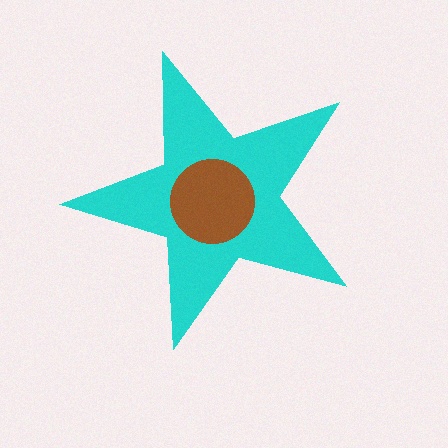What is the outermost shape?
The cyan star.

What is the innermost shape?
The brown circle.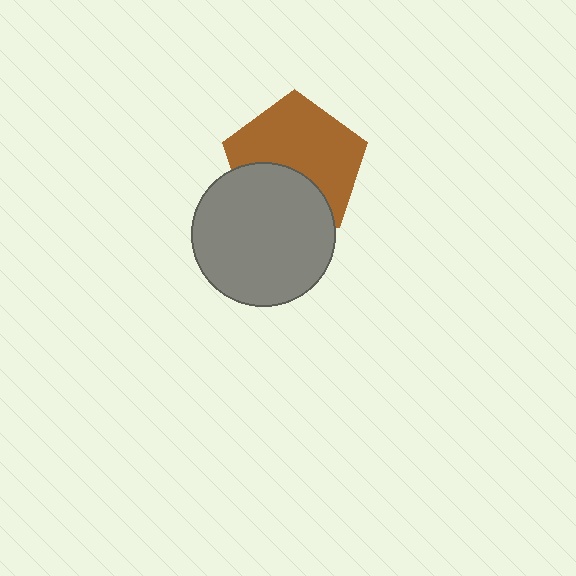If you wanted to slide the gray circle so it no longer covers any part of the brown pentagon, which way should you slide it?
Slide it down — that is the most direct way to separate the two shapes.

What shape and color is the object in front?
The object in front is a gray circle.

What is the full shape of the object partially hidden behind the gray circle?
The partially hidden object is a brown pentagon.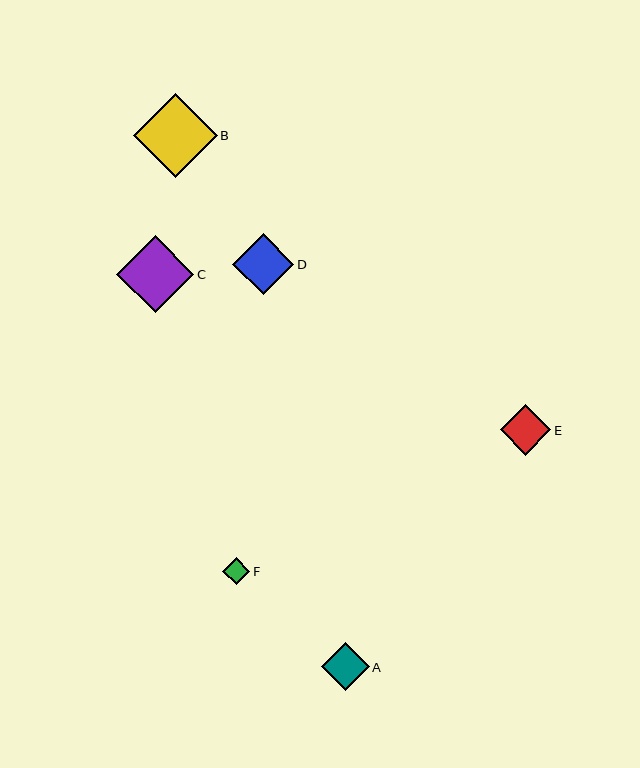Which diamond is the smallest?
Diamond F is the smallest with a size of approximately 27 pixels.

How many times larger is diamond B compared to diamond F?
Diamond B is approximately 3.1 times the size of diamond F.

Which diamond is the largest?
Diamond B is the largest with a size of approximately 84 pixels.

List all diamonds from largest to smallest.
From largest to smallest: B, C, D, E, A, F.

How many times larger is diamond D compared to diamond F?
Diamond D is approximately 2.3 times the size of diamond F.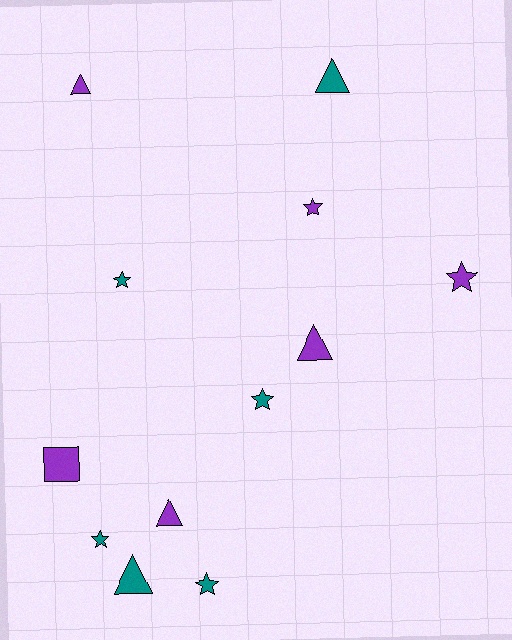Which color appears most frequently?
Purple, with 6 objects.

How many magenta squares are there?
There are no magenta squares.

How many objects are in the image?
There are 12 objects.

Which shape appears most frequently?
Star, with 6 objects.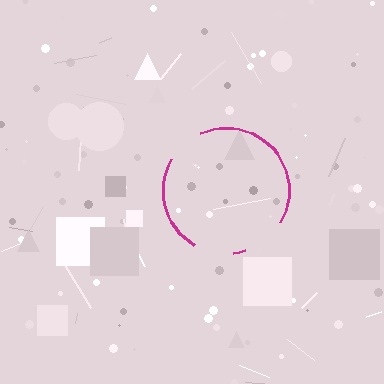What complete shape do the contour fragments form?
The contour fragments form a circle.